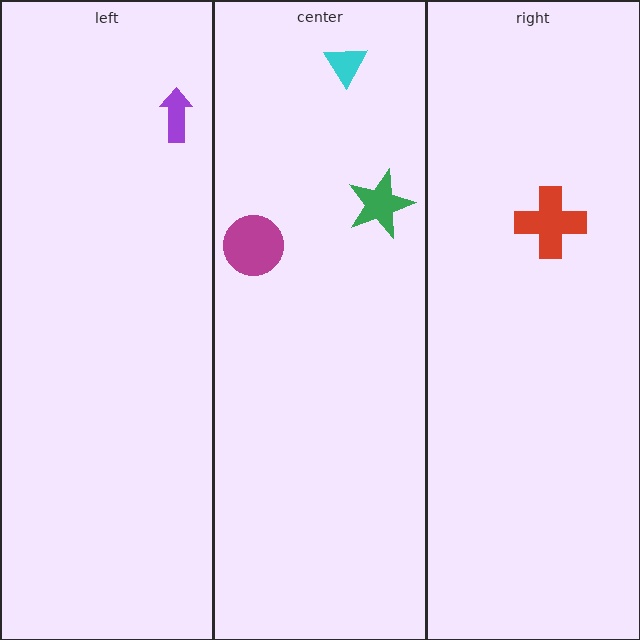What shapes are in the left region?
The purple arrow.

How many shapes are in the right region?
1.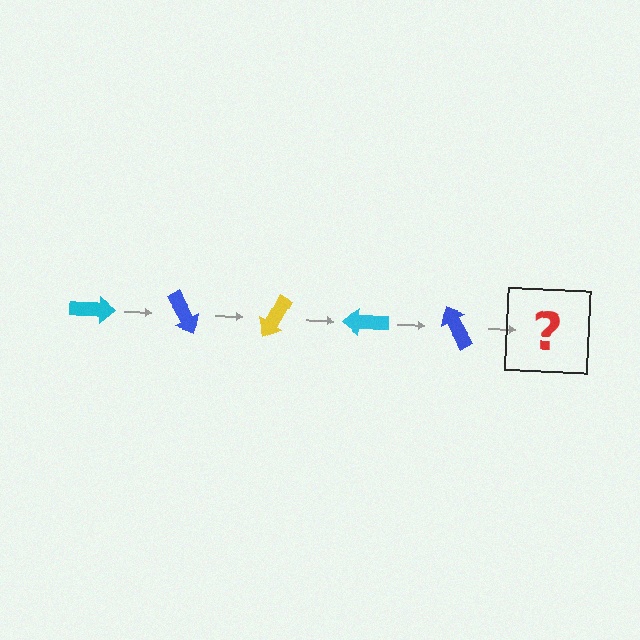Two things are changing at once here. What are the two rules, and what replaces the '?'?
The two rules are that it rotates 60 degrees each step and the color cycles through cyan, blue, and yellow. The '?' should be a yellow arrow, rotated 300 degrees from the start.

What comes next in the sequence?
The next element should be a yellow arrow, rotated 300 degrees from the start.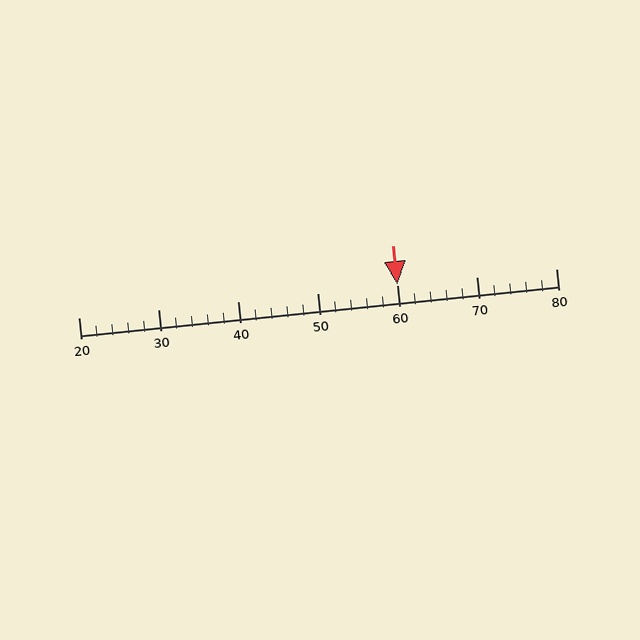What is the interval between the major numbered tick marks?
The major tick marks are spaced 10 units apart.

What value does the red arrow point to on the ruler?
The red arrow points to approximately 60.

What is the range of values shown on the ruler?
The ruler shows values from 20 to 80.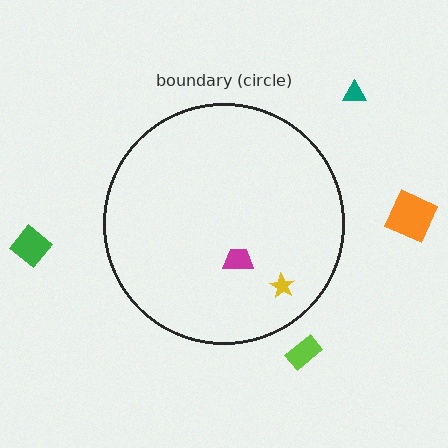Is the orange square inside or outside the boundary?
Outside.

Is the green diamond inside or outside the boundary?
Outside.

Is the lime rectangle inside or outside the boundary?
Outside.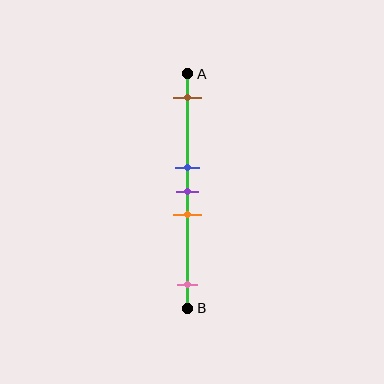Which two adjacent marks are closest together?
The blue and purple marks are the closest adjacent pair.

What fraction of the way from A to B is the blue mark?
The blue mark is approximately 40% (0.4) of the way from A to B.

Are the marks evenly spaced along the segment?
No, the marks are not evenly spaced.